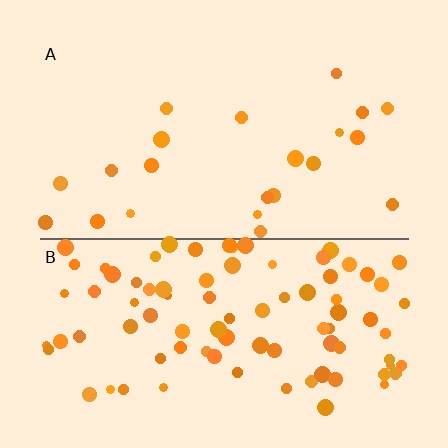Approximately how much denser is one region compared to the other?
Approximately 4.1× — region B over region A.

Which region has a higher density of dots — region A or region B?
B (the bottom).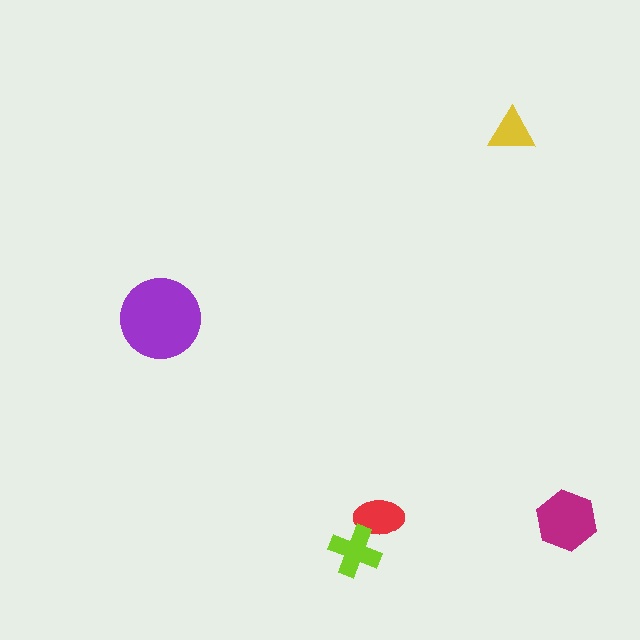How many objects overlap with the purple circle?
0 objects overlap with the purple circle.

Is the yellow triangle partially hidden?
No, no other shape covers it.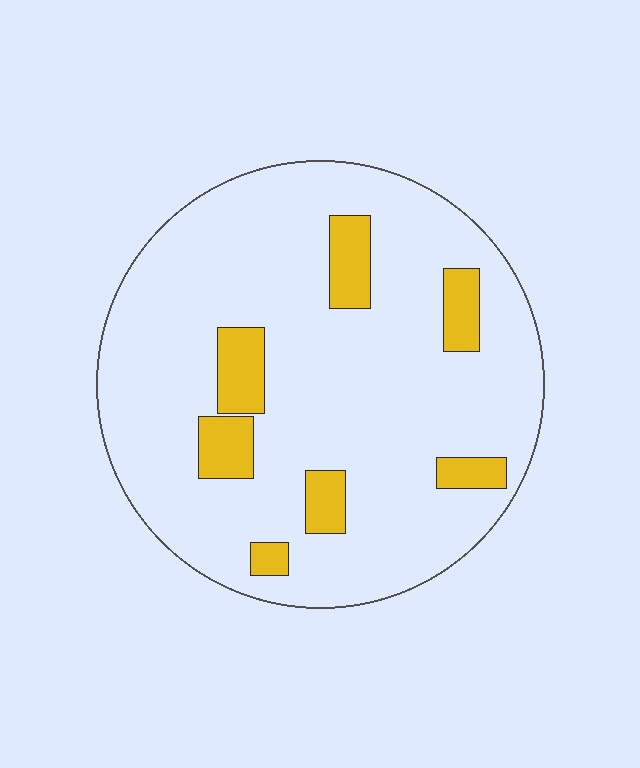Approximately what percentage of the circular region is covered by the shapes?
Approximately 15%.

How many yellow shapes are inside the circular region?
7.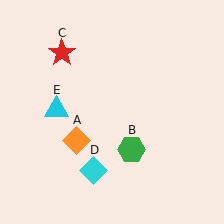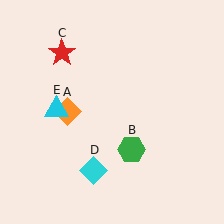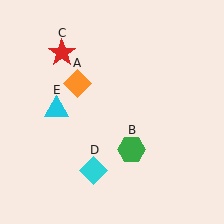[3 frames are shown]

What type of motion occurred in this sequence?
The orange diamond (object A) rotated clockwise around the center of the scene.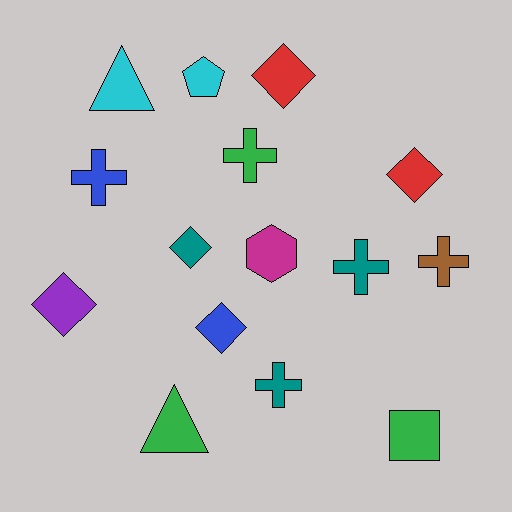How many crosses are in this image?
There are 5 crosses.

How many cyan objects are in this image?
There are 2 cyan objects.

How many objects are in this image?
There are 15 objects.